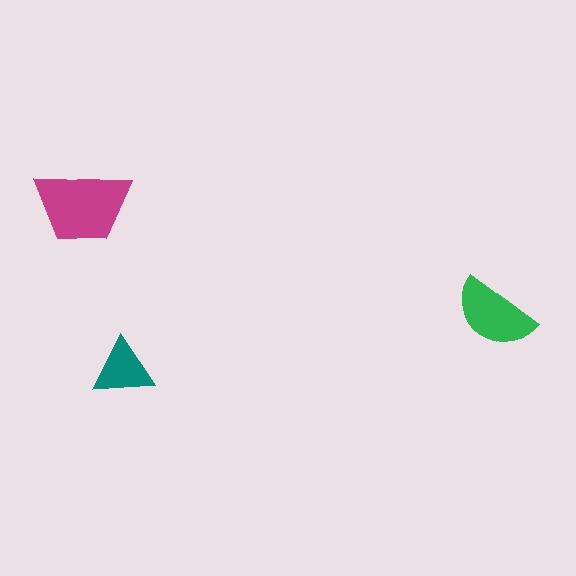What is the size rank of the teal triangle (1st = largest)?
3rd.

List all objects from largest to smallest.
The magenta trapezoid, the green semicircle, the teal triangle.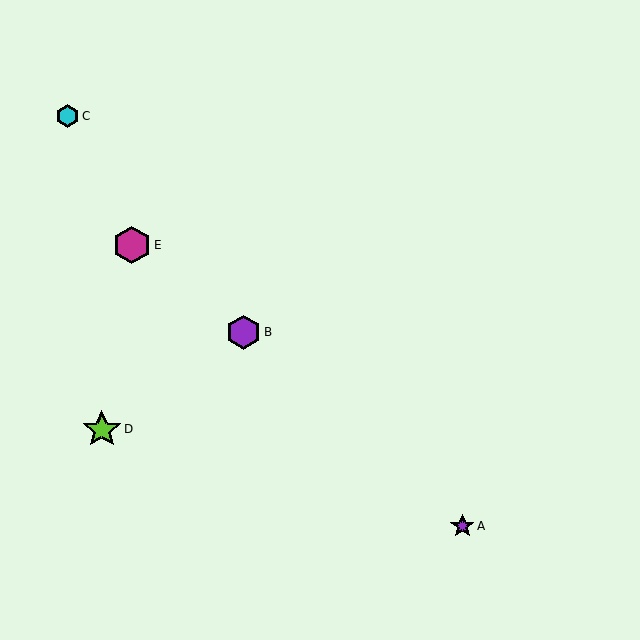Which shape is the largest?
The lime star (labeled D) is the largest.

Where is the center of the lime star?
The center of the lime star is at (102, 429).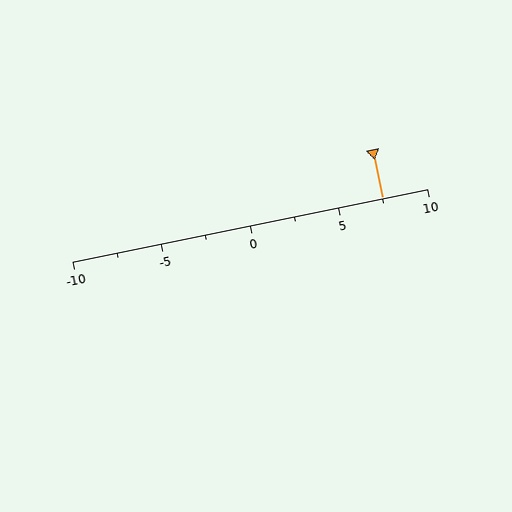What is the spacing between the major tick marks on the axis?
The major ticks are spaced 5 apart.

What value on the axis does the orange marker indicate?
The marker indicates approximately 7.5.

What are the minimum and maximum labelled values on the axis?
The axis runs from -10 to 10.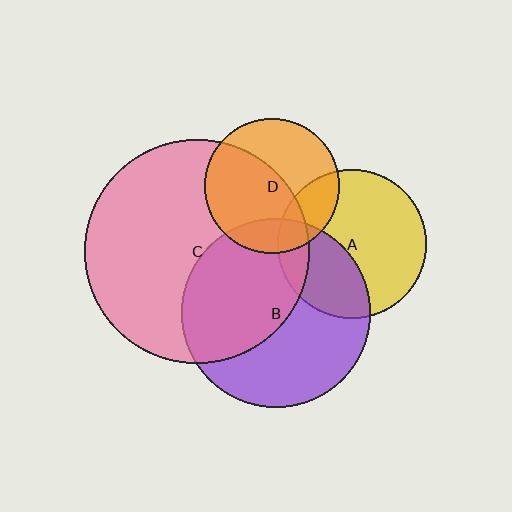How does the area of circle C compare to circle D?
Approximately 2.8 times.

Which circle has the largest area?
Circle C (pink).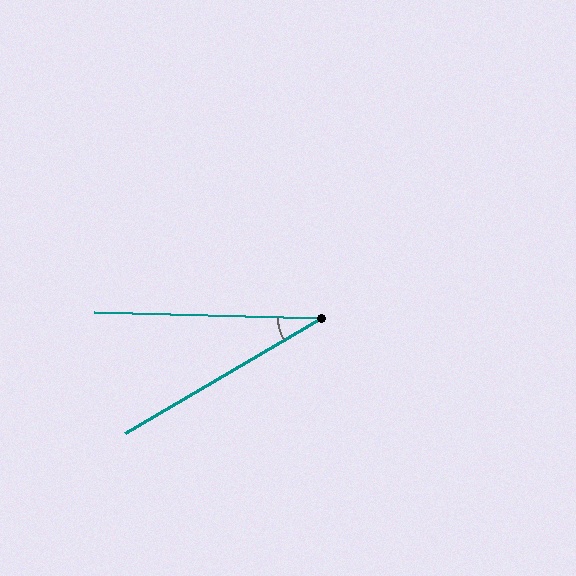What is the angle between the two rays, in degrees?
Approximately 32 degrees.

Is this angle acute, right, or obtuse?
It is acute.